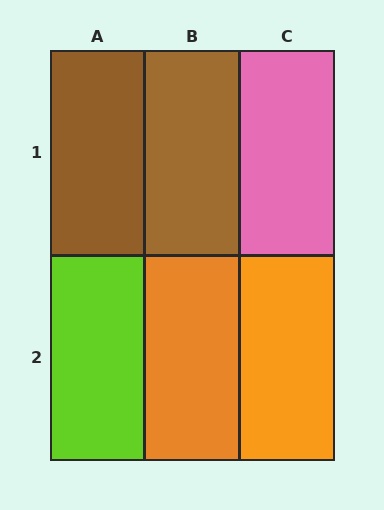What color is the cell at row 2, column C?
Orange.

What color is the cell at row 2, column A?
Lime.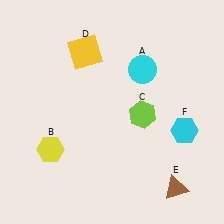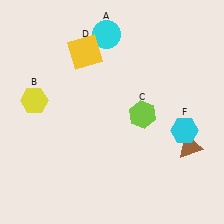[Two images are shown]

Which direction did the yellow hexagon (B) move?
The yellow hexagon (B) moved up.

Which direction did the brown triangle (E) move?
The brown triangle (E) moved up.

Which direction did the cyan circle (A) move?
The cyan circle (A) moved left.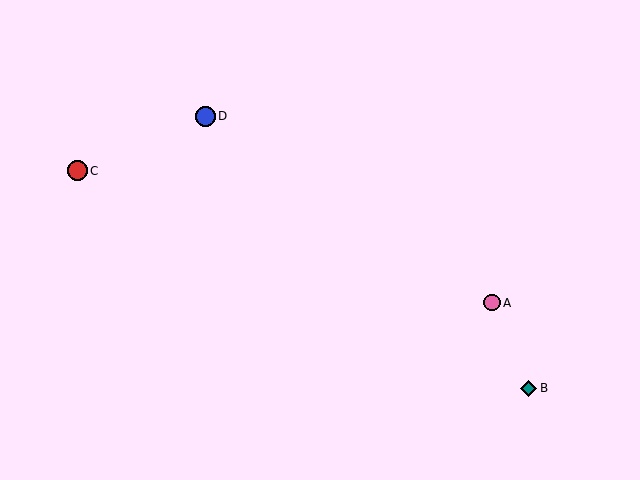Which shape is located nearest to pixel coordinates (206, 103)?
The blue circle (labeled D) at (205, 116) is nearest to that location.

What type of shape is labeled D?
Shape D is a blue circle.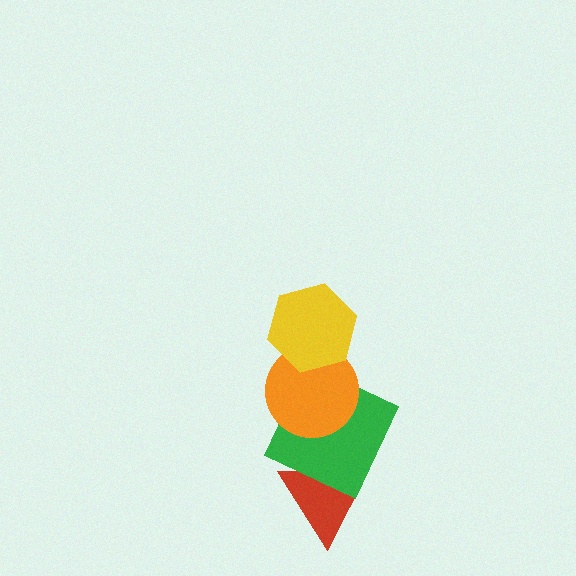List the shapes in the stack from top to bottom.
From top to bottom: the yellow hexagon, the orange circle, the green square, the red triangle.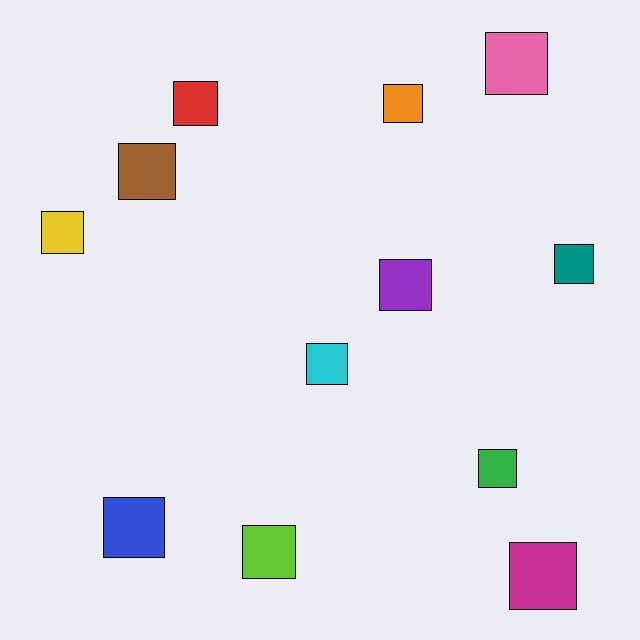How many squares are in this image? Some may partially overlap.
There are 12 squares.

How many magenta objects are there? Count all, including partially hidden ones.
There is 1 magenta object.